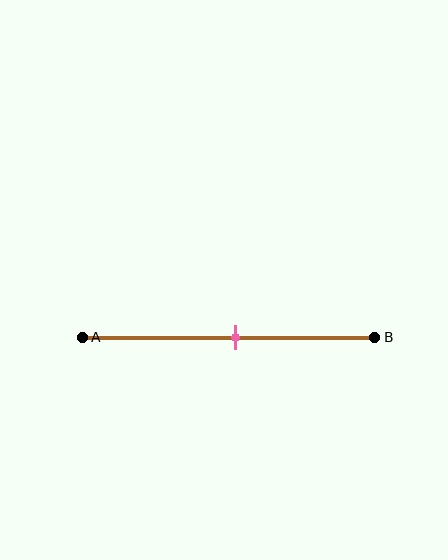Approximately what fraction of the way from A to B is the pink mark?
The pink mark is approximately 50% of the way from A to B.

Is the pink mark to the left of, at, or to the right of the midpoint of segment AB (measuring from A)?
The pink mark is approximately at the midpoint of segment AB.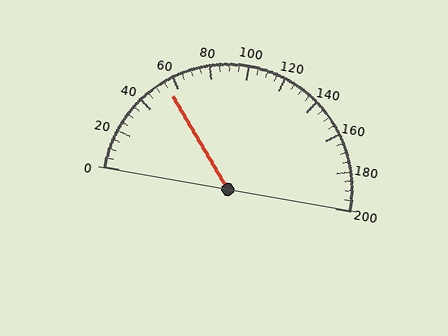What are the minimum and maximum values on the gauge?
The gauge ranges from 0 to 200.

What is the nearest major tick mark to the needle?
The nearest major tick mark is 60.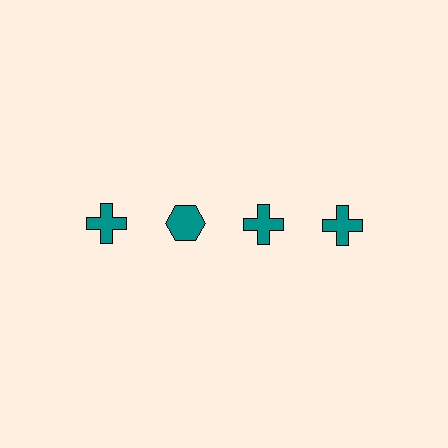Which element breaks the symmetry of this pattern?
The teal hexagon in the top row, second from left column breaks the symmetry. All other shapes are teal crosses.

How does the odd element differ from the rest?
It has a different shape: hexagon instead of cross.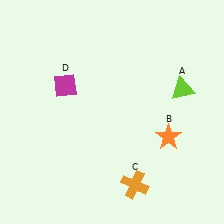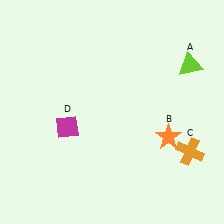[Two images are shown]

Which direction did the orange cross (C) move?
The orange cross (C) moved right.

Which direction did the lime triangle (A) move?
The lime triangle (A) moved up.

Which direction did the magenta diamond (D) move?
The magenta diamond (D) moved down.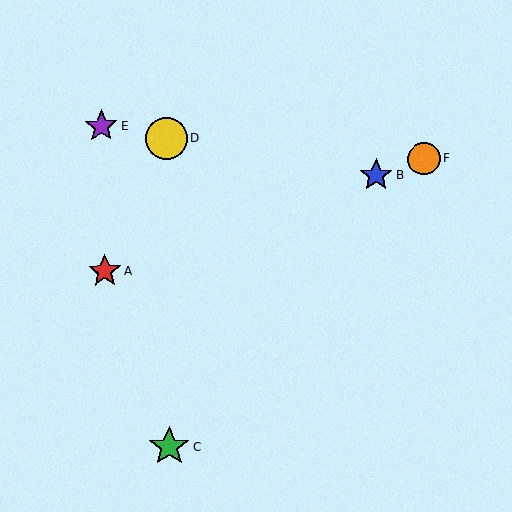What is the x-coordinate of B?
Object B is at x≈376.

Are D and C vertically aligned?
Yes, both are at x≈166.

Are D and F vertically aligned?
No, D is at x≈166 and F is at x≈424.